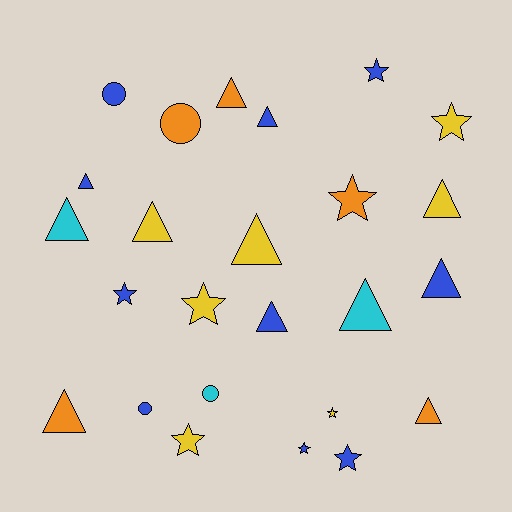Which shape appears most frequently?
Triangle, with 12 objects.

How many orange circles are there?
There is 1 orange circle.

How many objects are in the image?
There are 25 objects.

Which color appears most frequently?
Blue, with 10 objects.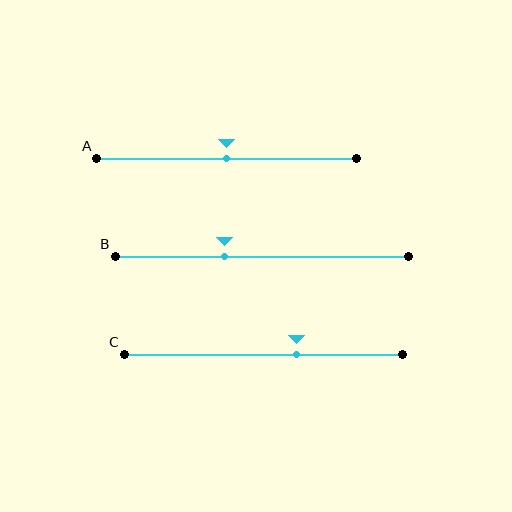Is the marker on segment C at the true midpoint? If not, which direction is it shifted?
No, the marker on segment C is shifted to the right by about 12% of the segment length.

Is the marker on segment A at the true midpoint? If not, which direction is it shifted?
Yes, the marker on segment A is at the true midpoint.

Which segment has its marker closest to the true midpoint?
Segment A has its marker closest to the true midpoint.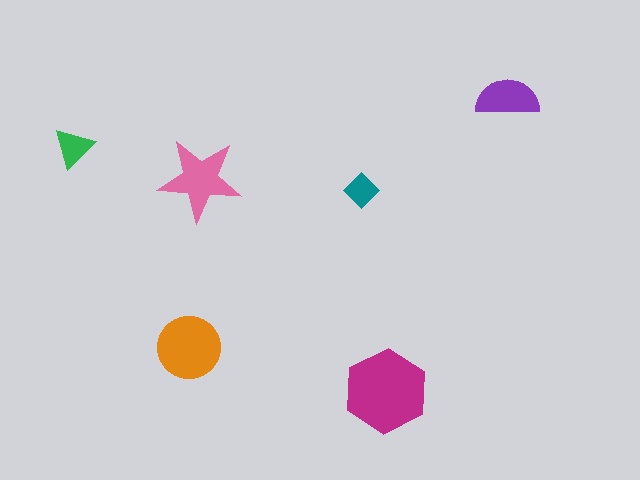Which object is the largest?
The magenta hexagon.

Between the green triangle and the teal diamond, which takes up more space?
The green triangle.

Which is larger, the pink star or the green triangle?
The pink star.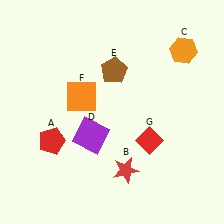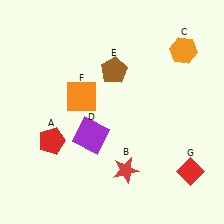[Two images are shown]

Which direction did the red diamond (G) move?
The red diamond (G) moved right.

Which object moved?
The red diamond (G) moved right.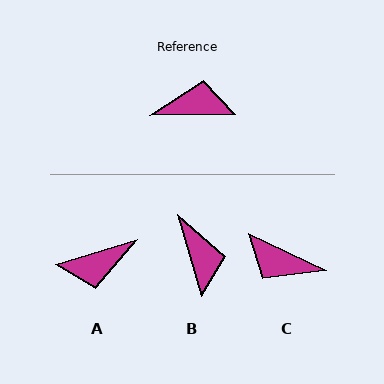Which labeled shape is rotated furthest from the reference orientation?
A, about 164 degrees away.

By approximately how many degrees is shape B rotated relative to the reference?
Approximately 74 degrees clockwise.